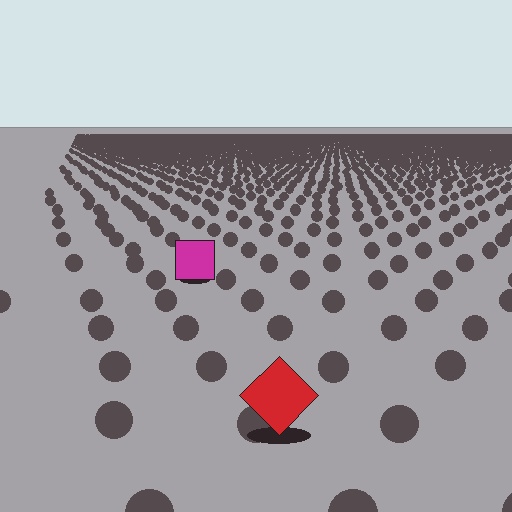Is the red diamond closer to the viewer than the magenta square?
Yes. The red diamond is closer — you can tell from the texture gradient: the ground texture is coarser near it.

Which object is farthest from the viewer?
The magenta square is farthest from the viewer. It appears smaller and the ground texture around it is denser.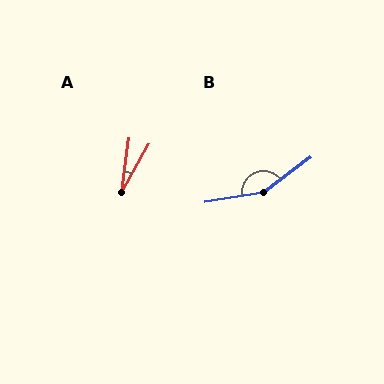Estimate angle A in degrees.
Approximately 22 degrees.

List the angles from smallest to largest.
A (22°), B (152°).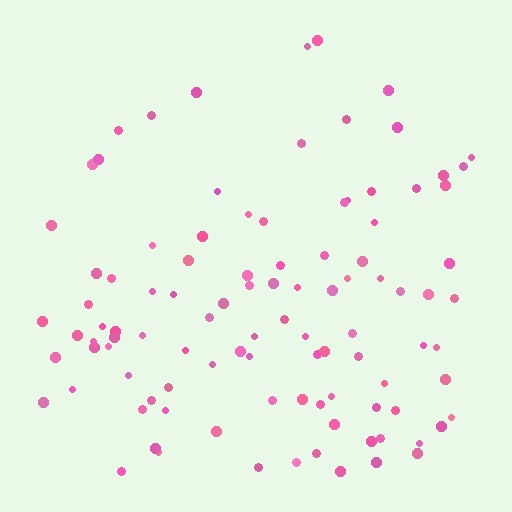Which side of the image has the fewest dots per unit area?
The top.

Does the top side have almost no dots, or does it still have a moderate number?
Still a moderate number, just noticeably fewer than the bottom.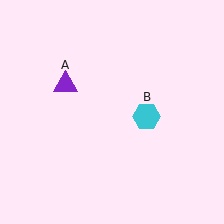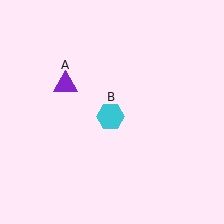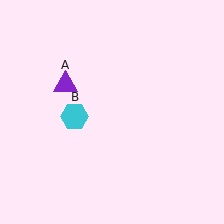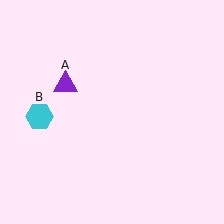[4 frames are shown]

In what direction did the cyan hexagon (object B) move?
The cyan hexagon (object B) moved left.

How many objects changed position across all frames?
1 object changed position: cyan hexagon (object B).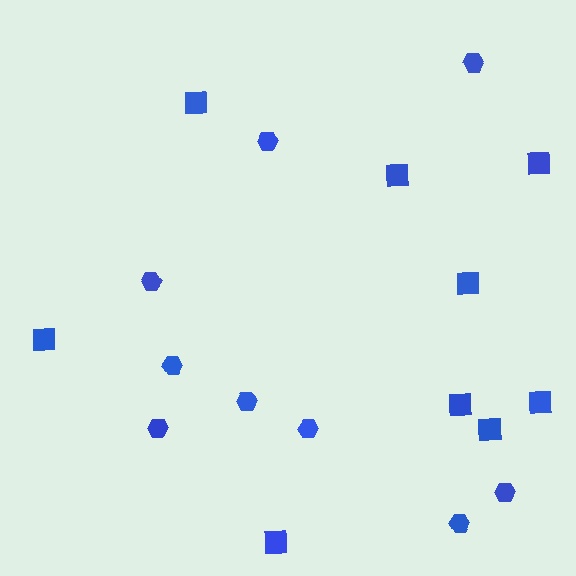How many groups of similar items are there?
There are 2 groups: one group of hexagons (9) and one group of squares (9).